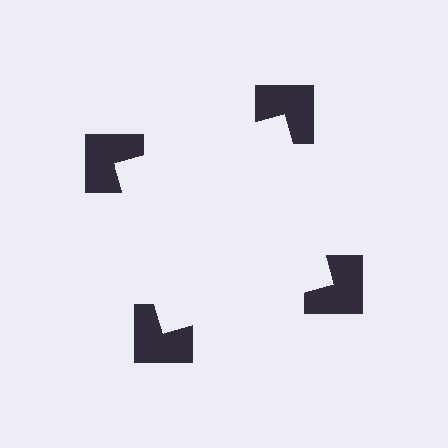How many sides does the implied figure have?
4 sides.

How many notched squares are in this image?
There are 4 — one at each vertex of the illusory square.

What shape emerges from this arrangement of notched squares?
An illusory square — its edges are inferred from the aligned wedge cuts in the notched squares, not physically drawn.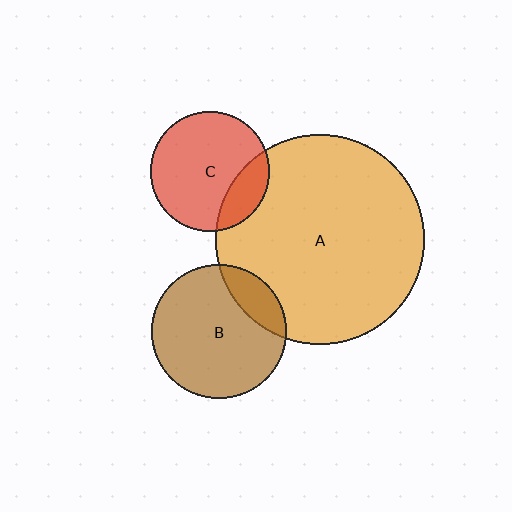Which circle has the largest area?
Circle A (orange).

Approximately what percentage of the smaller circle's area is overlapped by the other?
Approximately 15%.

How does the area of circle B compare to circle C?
Approximately 1.3 times.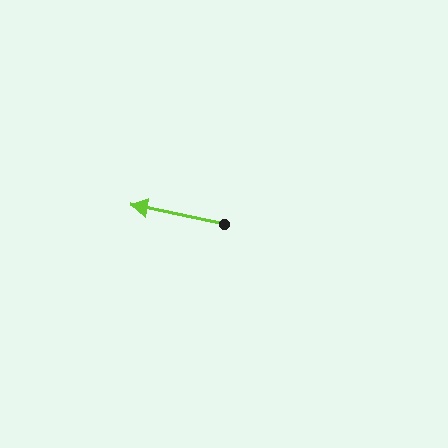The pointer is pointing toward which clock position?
Roughly 9 o'clock.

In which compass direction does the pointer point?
West.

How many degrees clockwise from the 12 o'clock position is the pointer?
Approximately 282 degrees.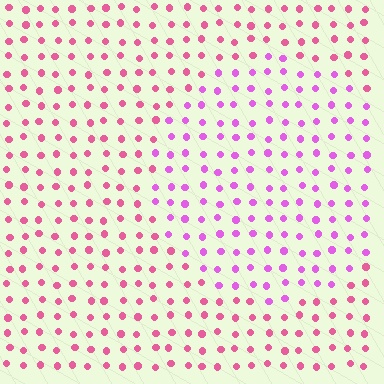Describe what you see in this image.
The image is filled with small pink elements in a uniform arrangement. A circle-shaped region is visible where the elements are tinted to a slightly different hue, forming a subtle color boundary.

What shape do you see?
I see a circle.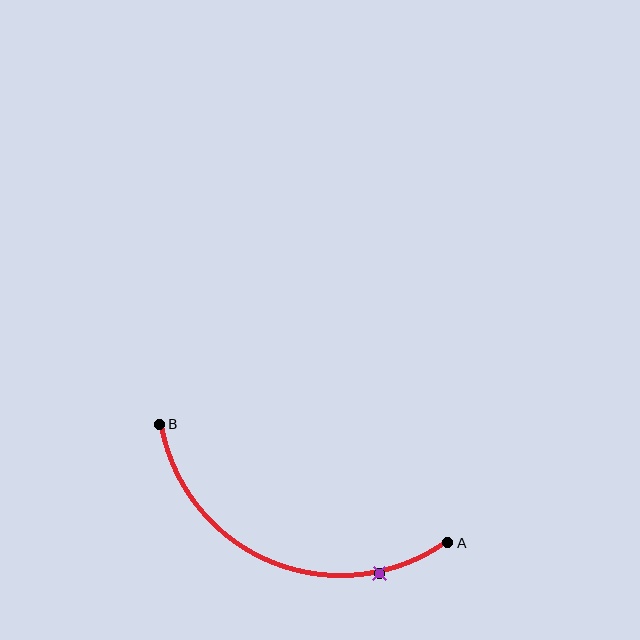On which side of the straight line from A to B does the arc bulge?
The arc bulges below the straight line connecting A and B.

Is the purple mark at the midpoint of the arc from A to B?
No. The purple mark lies on the arc but is closer to endpoint A. The arc midpoint would be at the point on the curve equidistant along the arc from both A and B.